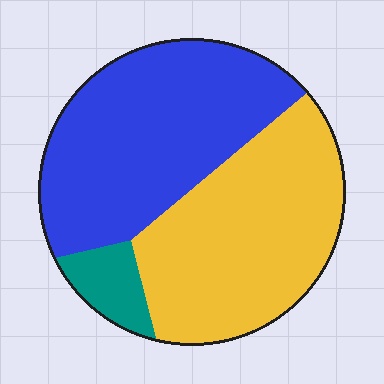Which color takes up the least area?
Teal, at roughly 5%.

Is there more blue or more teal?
Blue.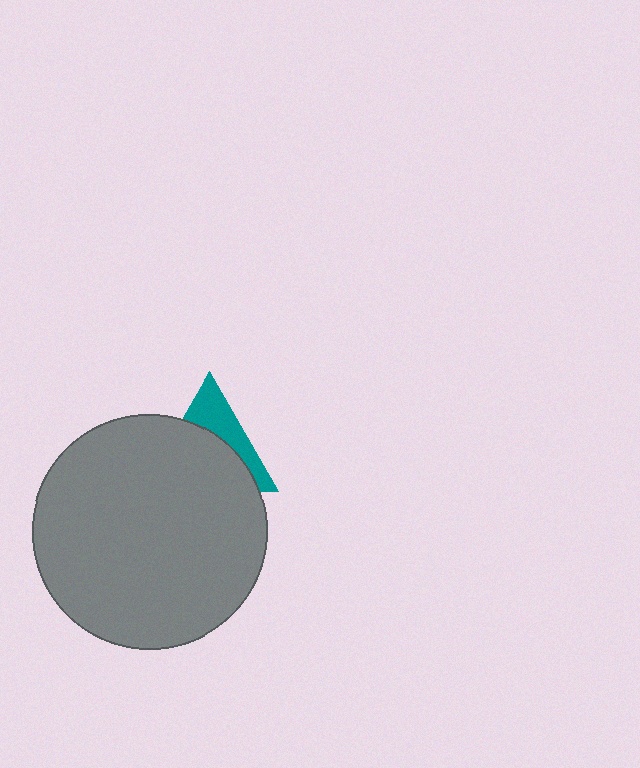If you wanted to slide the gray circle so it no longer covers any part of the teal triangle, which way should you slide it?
Slide it down — that is the most direct way to separate the two shapes.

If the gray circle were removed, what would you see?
You would see the complete teal triangle.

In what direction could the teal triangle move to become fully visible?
The teal triangle could move up. That would shift it out from behind the gray circle entirely.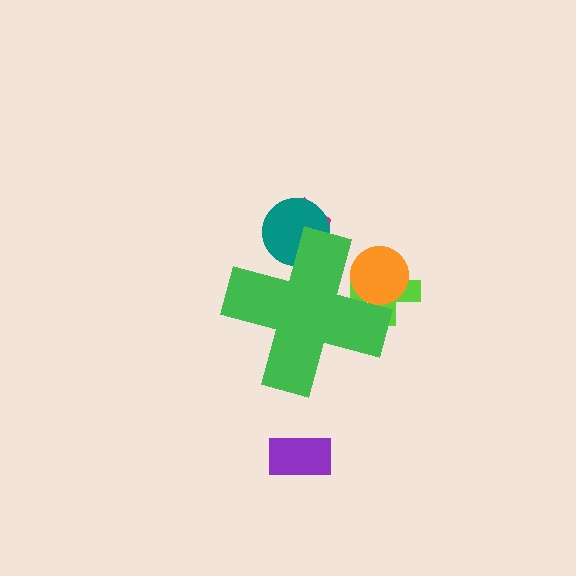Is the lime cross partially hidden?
Yes, the lime cross is partially hidden behind the green cross.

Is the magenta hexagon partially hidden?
Yes, the magenta hexagon is partially hidden behind the green cross.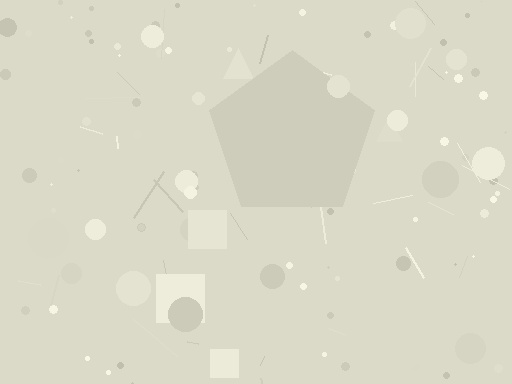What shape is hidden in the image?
A pentagon is hidden in the image.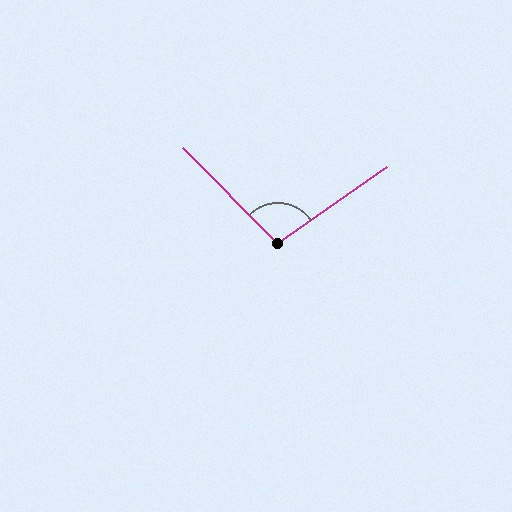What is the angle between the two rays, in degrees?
Approximately 100 degrees.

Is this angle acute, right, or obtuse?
It is obtuse.